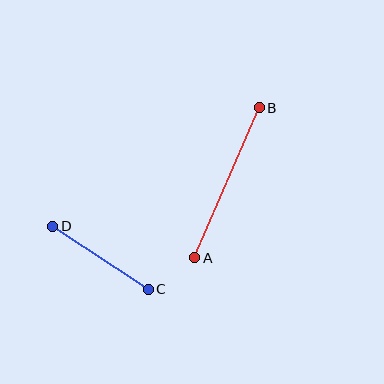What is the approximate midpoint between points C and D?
The midpoint is at approximately (100, 258) pixels.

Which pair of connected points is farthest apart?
Points A and B are farthest apart.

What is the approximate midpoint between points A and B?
The midpoint is at approximately (227, 183) pixels.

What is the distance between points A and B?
The distance is approximately 163 pixels.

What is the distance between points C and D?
The distance is approximately 114 pixels.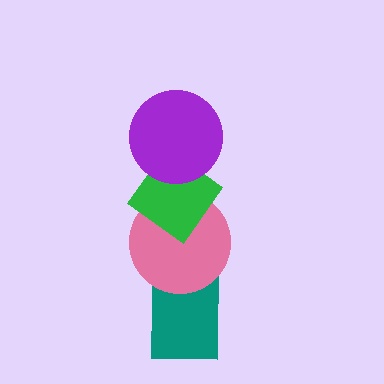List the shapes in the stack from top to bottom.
From top to bottom: the purple circle, the green diamond, the pink circle, the teal rectangle.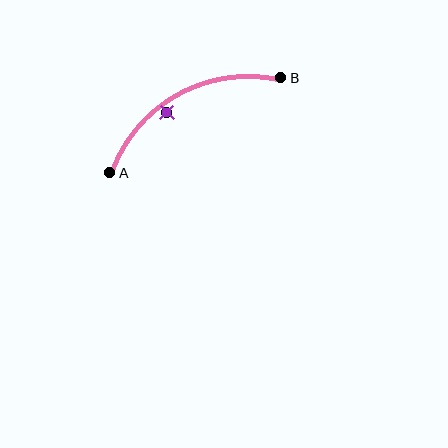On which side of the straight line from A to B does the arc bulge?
The arc bulges above the straight line connecting A and B.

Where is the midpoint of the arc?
The arc midpoint is the point on the curve farthest from the straight line joining A and B. It sits above that line.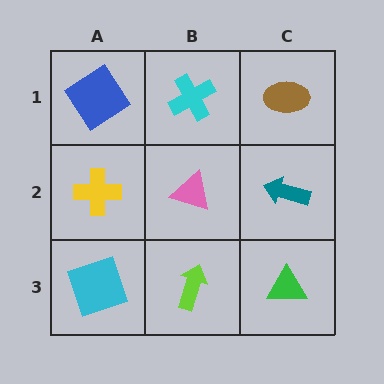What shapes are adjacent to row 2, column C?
A brown ellipse (row 1, column C), a green triangle (row 3, column C), a pink triangle (row 2, column B).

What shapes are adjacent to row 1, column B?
A pink triangle (row 2, column B), a blue diamond (row 1, column A), a brown ellipse (row 1, column C).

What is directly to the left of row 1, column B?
A blue diamond.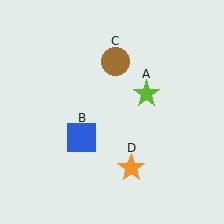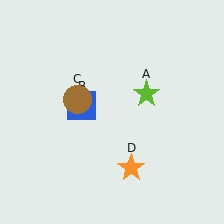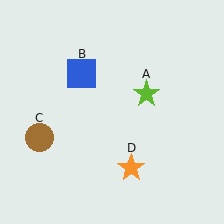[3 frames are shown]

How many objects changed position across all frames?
2 objects changed position: blue square (object B), brown circle (object C).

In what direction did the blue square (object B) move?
The blue square (object B) moved up.